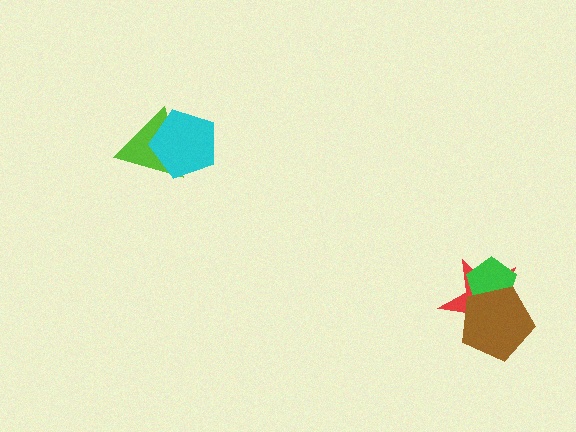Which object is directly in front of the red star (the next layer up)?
The green pentagon is directly in front of the red star.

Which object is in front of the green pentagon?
The brown pentagon is in front of the green pentagon.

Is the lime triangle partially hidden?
Yes, it is partially covered by another shape.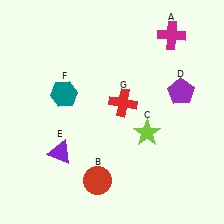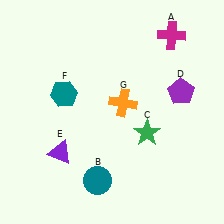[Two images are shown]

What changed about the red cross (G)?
In Image 1, G is red. In Image 2, it changed to orange.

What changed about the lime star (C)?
In Image 1, C is lime. In Image 2, it changed to green.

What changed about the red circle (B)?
In Image 1, B is red. In Image 2, it changed to teal.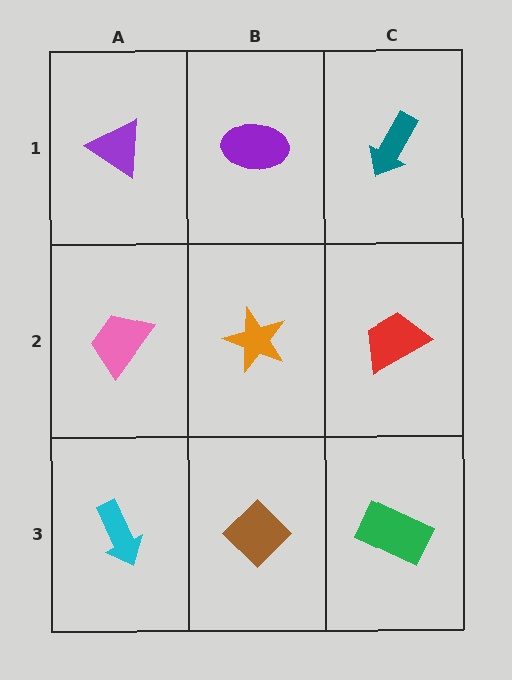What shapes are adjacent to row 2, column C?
A teal arrow (row 1, column C), a green rectangle (row 3, column C), an orange star (row 2, column B).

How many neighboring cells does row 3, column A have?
2.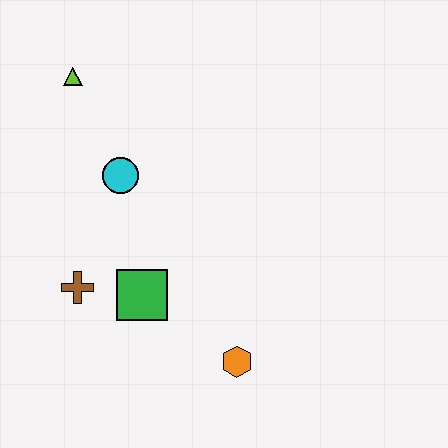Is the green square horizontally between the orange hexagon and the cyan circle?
Yes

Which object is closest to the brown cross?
The green square is closest to the brown cross.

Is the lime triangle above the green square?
Yes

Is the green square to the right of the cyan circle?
Yes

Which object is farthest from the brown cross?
The lime triangle is farthest from the brown cross.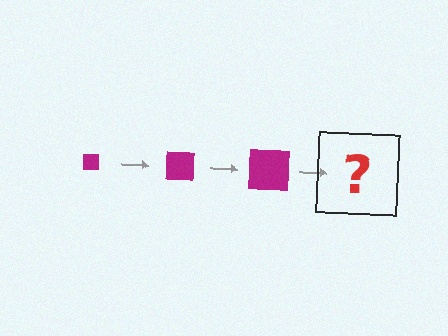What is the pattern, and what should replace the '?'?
The pattern is that the square gets progressively larger each step. The '?' should be a magenta square, larger than the previous one.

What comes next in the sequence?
The next element should be a magenta square, larger than the previous one.